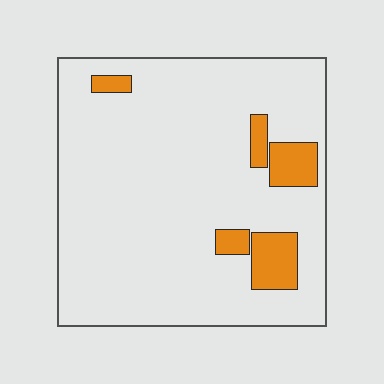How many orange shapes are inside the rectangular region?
5.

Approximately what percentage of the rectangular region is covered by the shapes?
Approximately 10%.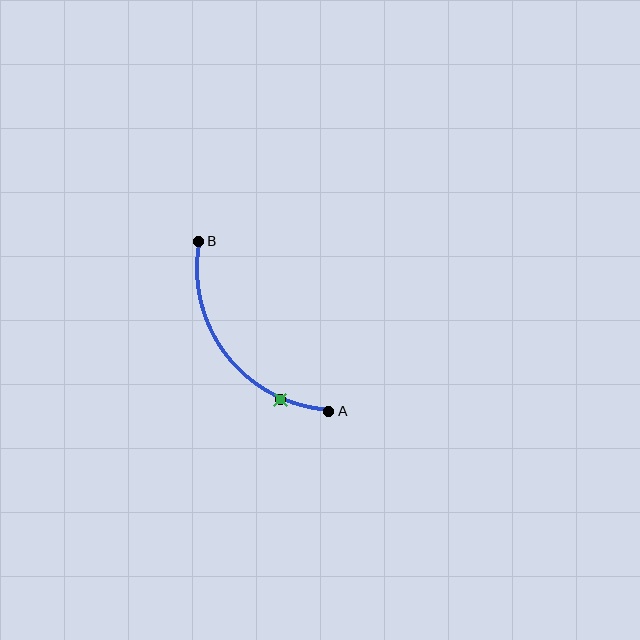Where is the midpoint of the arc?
The arc midpoint is the point on the curve farthest from the straight line joining A and B. It sits below and to the left of that line.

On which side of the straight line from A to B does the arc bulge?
The arc bulges below and to the left of the straight line connecting A and B.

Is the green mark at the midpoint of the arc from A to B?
No. The green mark lies on the arc but is closer to endpoint A. The arc midpoint would be at the point on the curve equidistant along the arc from both A and B.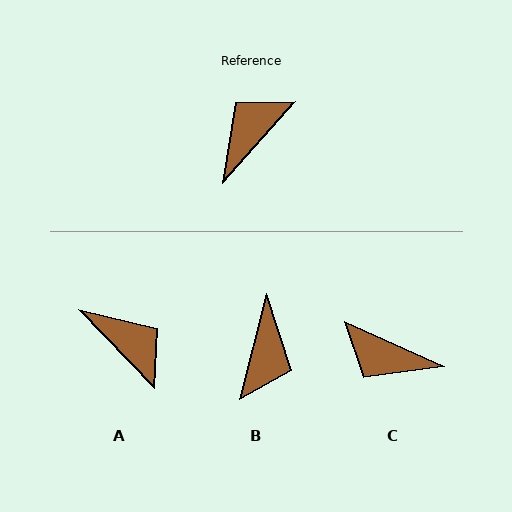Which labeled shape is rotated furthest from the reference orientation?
B, about 153 degrees away.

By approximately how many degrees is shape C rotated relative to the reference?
Approximately 107 degrees counter-clockwise.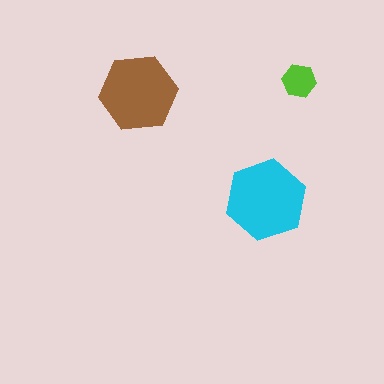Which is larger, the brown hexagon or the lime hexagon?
The brown one.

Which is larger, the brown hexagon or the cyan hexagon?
The cyan one.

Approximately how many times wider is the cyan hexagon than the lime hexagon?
About 2.5 times wider.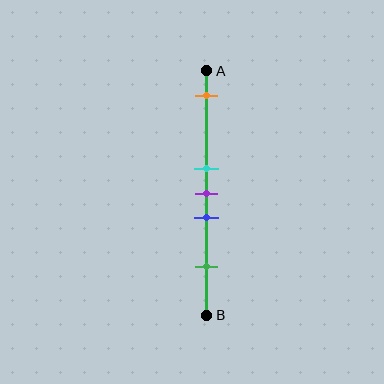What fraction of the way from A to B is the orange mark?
The orange mark is approximately 10% (0.1) of the way from A to B.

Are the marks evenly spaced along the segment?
No, the marks are not evenly spaced.